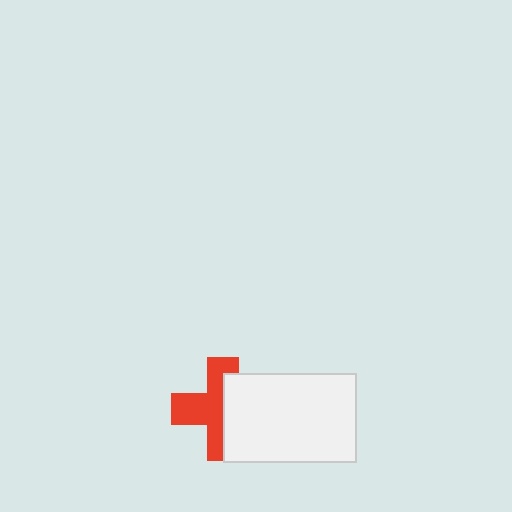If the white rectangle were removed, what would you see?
You would see the complete red cross.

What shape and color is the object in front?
The object in front is a white rectangle.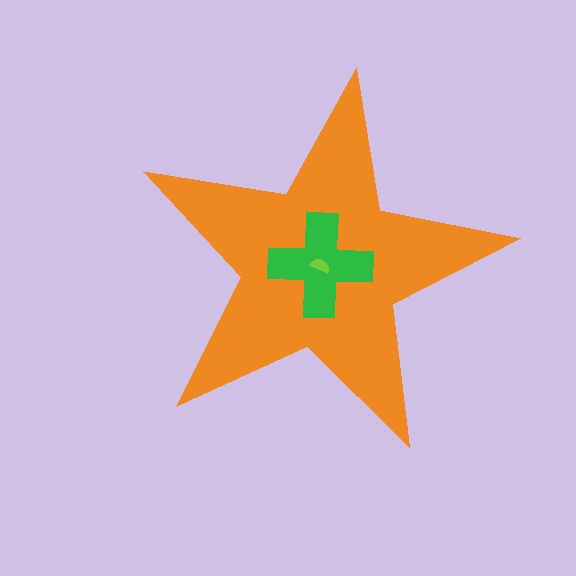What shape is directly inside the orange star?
The green cross.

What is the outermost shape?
The orange star.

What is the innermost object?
The lime semicircle.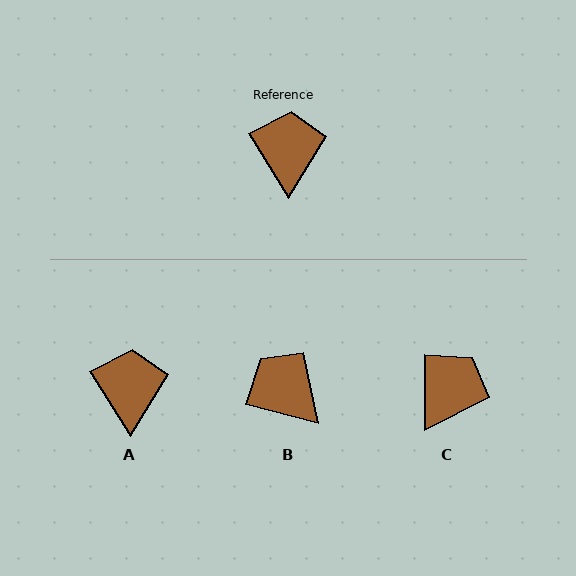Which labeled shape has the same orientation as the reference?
A.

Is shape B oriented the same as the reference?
No, it is off by about 44 degrees.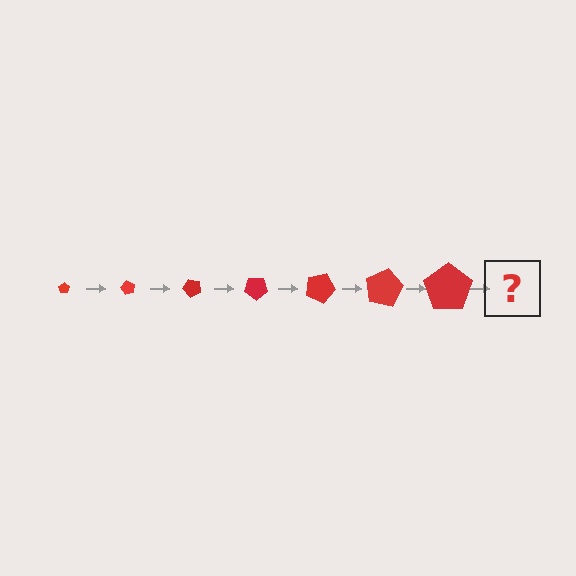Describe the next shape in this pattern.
It should be a pentagon, larger than the previous one and rotated 420 degrees from the start.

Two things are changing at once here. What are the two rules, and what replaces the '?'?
The two rules are that the pentagon grows larger each step and it rotates 60 degrees each step. The '?' should be a pentagon, larger than the previous one and rotated 420 degrees from the start.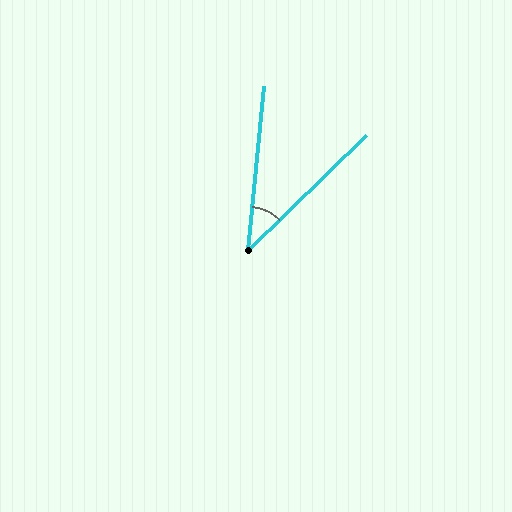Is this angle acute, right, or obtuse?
It is acute.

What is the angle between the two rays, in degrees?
Approximately 40 degrees.